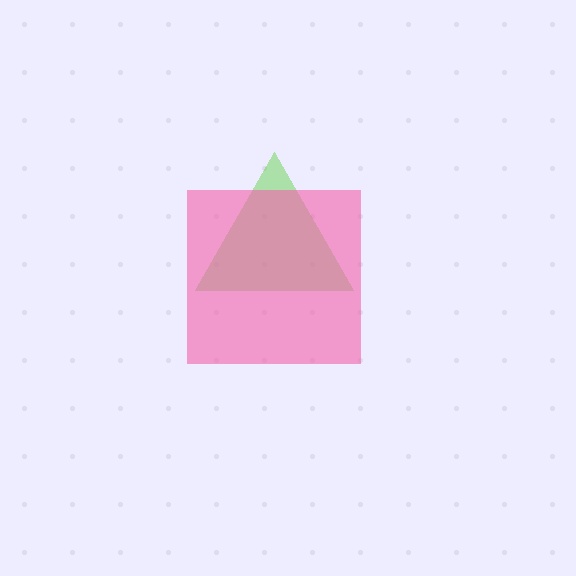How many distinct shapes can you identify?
There are 2 distinct shapes: a lime triangle, a pink square.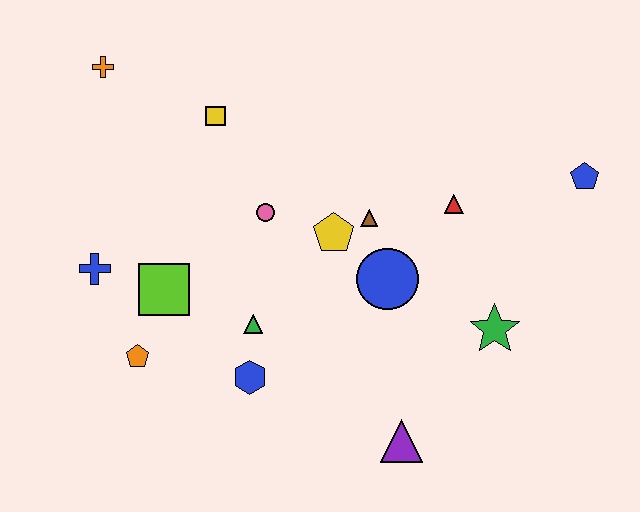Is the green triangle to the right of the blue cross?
Yes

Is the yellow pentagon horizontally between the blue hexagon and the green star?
Yes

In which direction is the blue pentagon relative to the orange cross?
The blue pentagon is to the right of the orange cross.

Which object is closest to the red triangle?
The brown triangle is closest to the red triangle.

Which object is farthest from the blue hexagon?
The blue pentagon is farthest from the blue hexagon.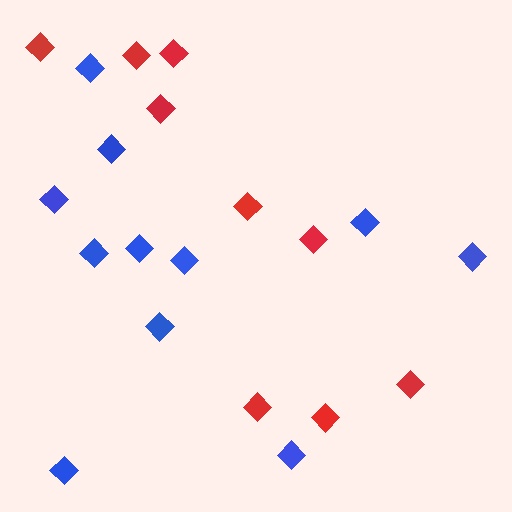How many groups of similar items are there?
There are 2 groups: one group of red diamonds (9) and one group of blue diamonds (11).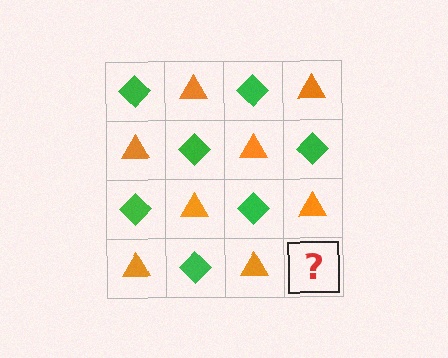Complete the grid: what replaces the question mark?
The question mark should be replaced with a green diamond.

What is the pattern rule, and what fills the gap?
The rule is that it alternates green diamond and orange triangle in a checkerboard pattern. The gap should be filled with a green diamond.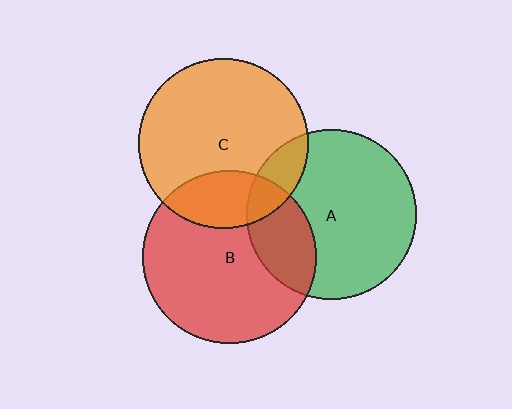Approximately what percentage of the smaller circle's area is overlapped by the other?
Approximately 15%.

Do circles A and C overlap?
Yes.